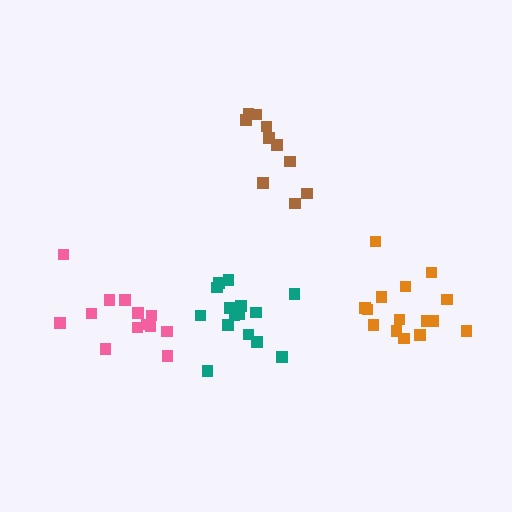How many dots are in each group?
Group 1: 10 dots, Group 2: 15 dots, Group 3: 15 dots, Group 4: 13 dots (53 total).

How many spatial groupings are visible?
There are 4 spatial groupings.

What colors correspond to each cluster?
The clusters are colored: brown, teal, orange, pink.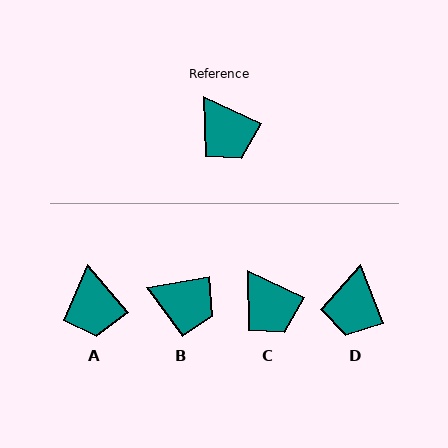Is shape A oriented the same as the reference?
No, it is off by about 24 degrees.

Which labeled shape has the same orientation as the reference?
C.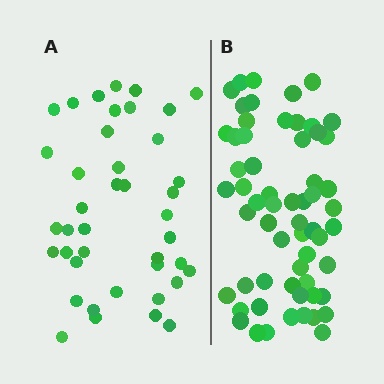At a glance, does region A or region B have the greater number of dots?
Region B (the right region) has more dots.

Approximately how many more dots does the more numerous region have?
Region B has approximately 20 more dots than region A.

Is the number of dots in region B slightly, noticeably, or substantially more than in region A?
Region B has substantially more. The ratio is roughly 1.5 to 1.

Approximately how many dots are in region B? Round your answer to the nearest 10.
About 60 dots.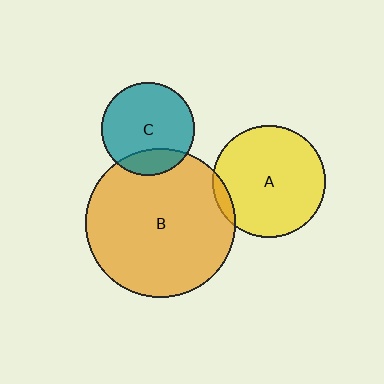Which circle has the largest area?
Circle B (orange).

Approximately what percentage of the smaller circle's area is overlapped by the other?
Approximately 20%.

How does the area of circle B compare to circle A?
Approximately 1.8 times.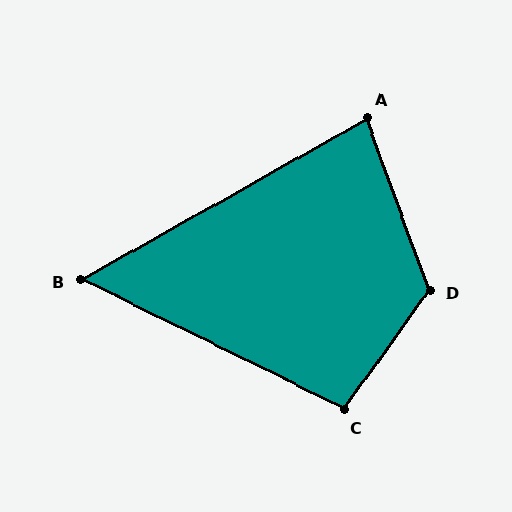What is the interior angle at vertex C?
Approximately 99 degrees (obtuse).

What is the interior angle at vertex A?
Approximately 81 degrees (acute).